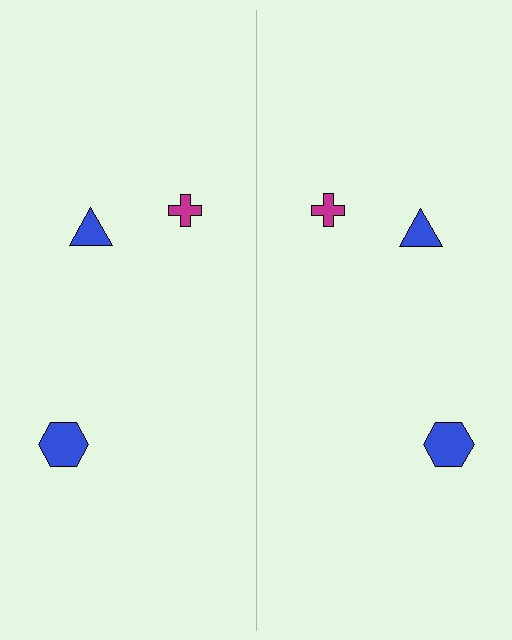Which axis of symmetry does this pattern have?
The pattern has a vertical axis of symmetry running through the center of the image.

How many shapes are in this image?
There are 6 shapes in this image.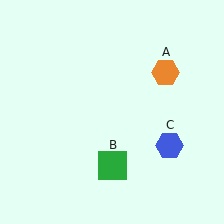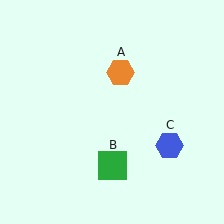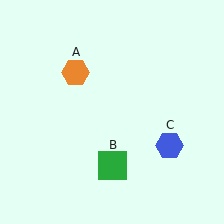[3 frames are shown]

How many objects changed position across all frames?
1 object changed position: orange hexagon (object A).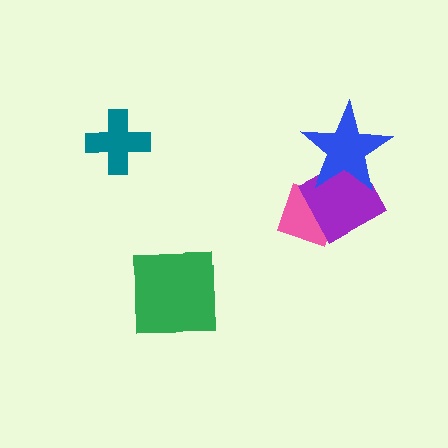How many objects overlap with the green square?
0 objects overlap with the green square.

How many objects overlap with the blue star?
1 object overlaps with the blue star.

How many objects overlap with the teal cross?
0 objects overlap with the teal cross.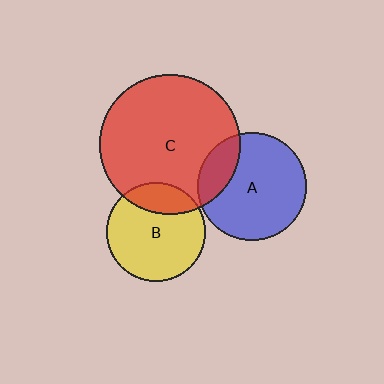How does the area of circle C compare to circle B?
Approximately 2.0 times.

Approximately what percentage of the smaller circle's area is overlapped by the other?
Approximately 20%.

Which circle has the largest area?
Circle C (red).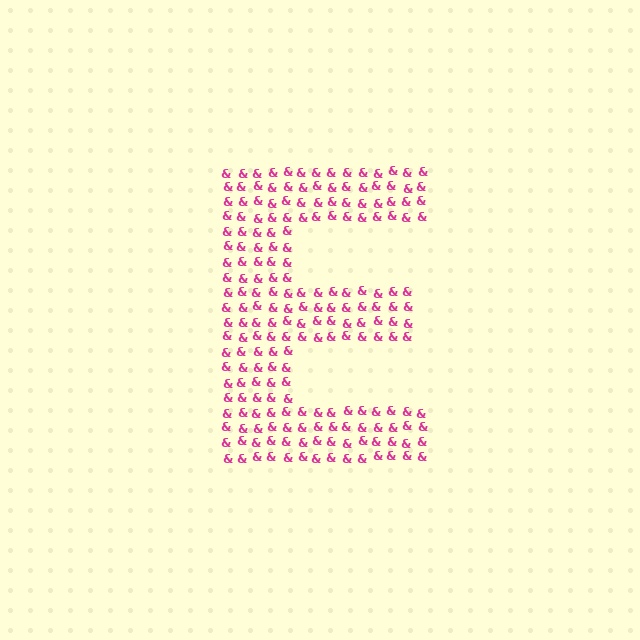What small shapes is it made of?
It is made of small ampersands.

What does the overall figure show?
The overall figure shows the letter E.